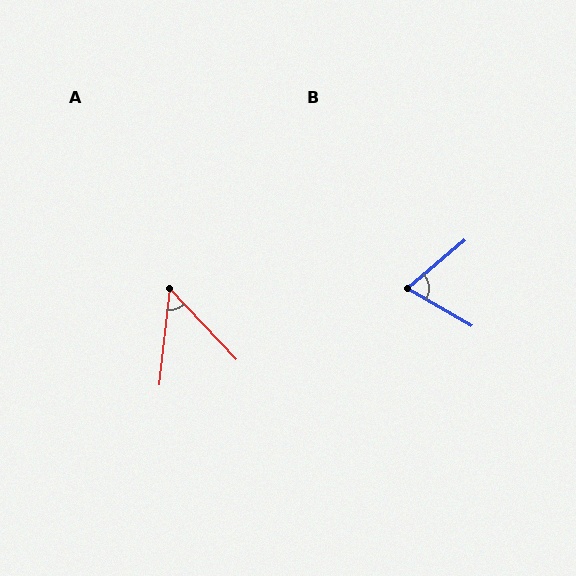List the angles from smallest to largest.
A (50°), B (71°).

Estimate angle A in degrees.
Approximately 50 degrees.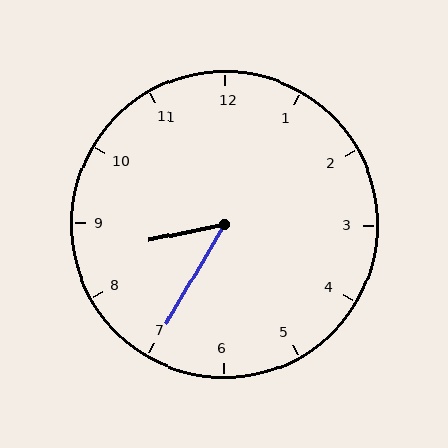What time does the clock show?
8:35.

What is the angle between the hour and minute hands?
Approximately 48 degrees.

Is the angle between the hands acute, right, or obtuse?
It is acute.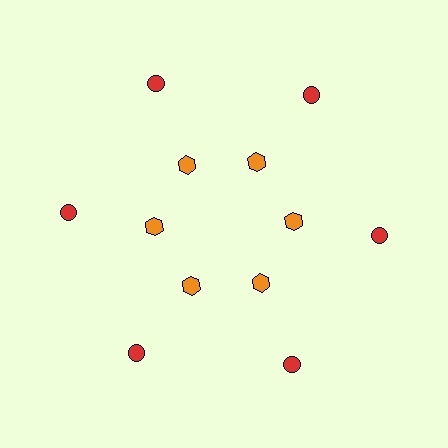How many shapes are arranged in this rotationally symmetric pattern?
There are 12 shapes, arranged in 6 groups of 2.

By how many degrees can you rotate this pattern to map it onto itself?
The pattern maps onto itself every 60 degrees of rotation.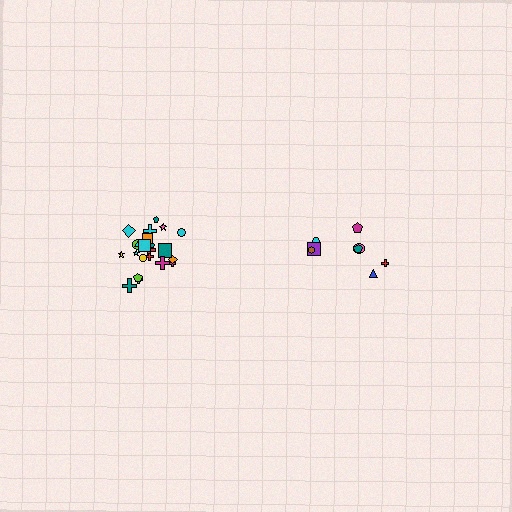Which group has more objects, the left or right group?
The left group.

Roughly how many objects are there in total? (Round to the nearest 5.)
Roughly 30 objects in total.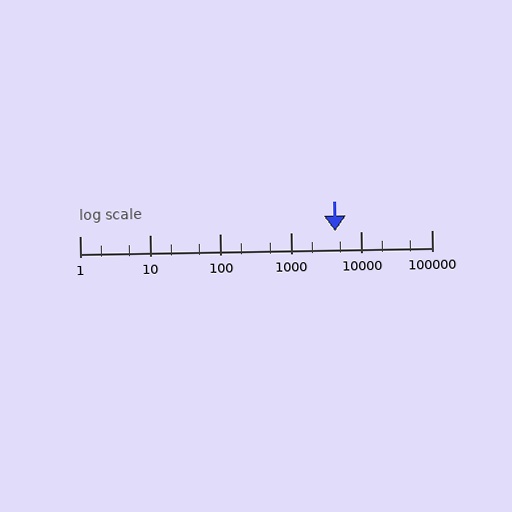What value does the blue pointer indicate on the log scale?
The pointer indicates approximately 4200.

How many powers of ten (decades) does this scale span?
The scale spans 5 decades, from 1 to 100000.